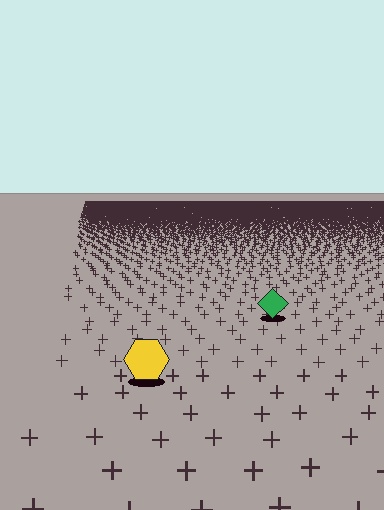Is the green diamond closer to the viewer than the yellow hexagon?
No. The yellow hexagon is closer — you can tell from the texture gradient: the ground texture is coarser near it.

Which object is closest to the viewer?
The yellow hexagon is closest. The texture marks near it are larger and more spread out.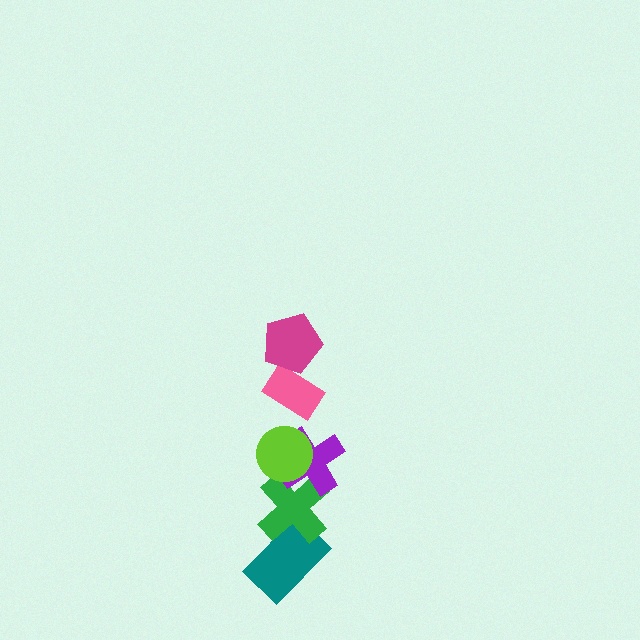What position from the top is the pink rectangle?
The pink rectangle is 2nd from the top.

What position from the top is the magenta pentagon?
The magenta pentagon is 1st from the top.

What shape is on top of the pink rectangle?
The magenta pentagon is on top of the pink rectangle.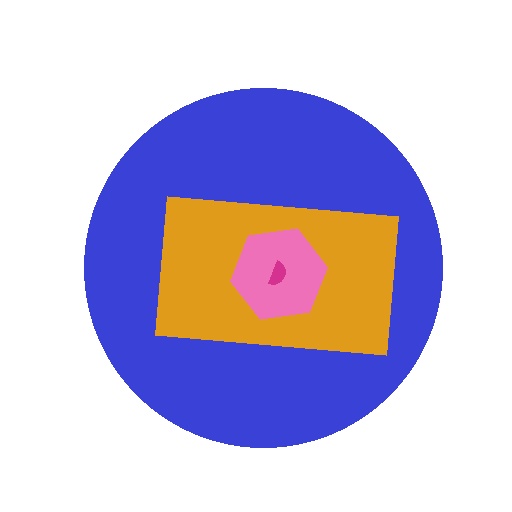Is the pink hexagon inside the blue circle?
Yes.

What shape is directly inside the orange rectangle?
The pink hexagon.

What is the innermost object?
The magenta semicircle.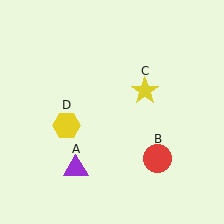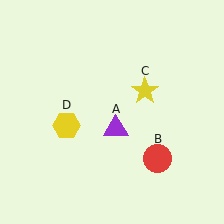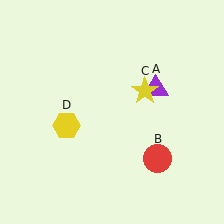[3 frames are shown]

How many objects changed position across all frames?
1 object changed position: purple triangle (object A).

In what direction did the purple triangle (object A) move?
The purple triangle (object A) moved up and to the right.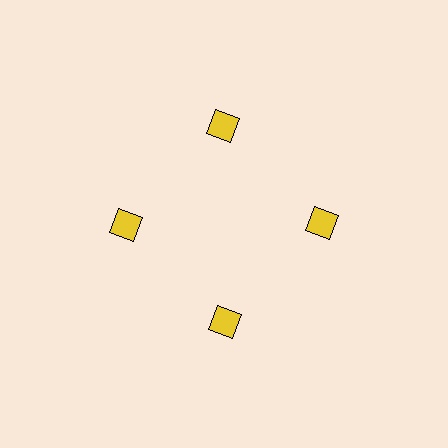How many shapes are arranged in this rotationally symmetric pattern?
There are 4 shapes, arranged in 4 groups of 1.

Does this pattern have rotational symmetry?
Yes, this pattern has 4-fold rotational symmetry. It looks the same after rotating 90 degrees around the center.